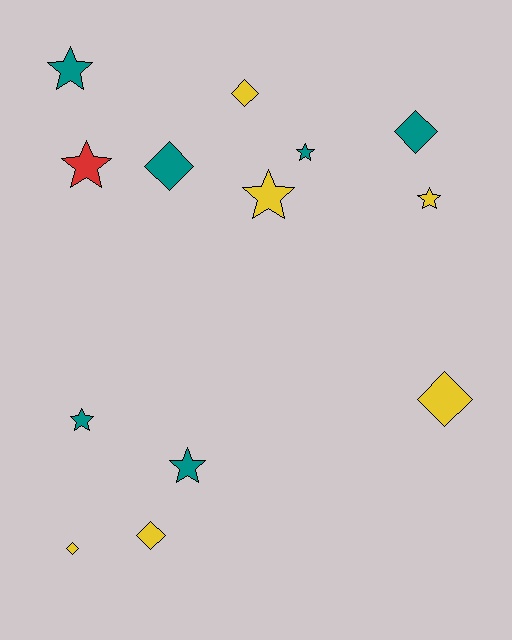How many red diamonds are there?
There are no red diamonds.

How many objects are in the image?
There are 13 objects.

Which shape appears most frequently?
Star, with 7 objects.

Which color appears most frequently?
Yellow, with 6 objects.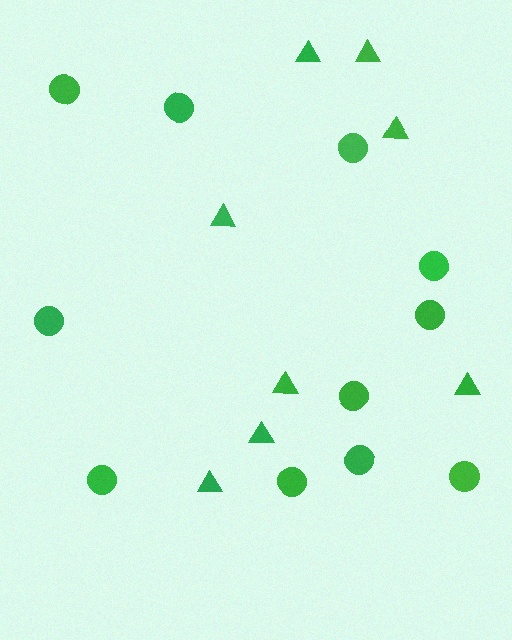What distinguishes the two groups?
There are 2 groups: one group of circles (11) and one group of triangles (8).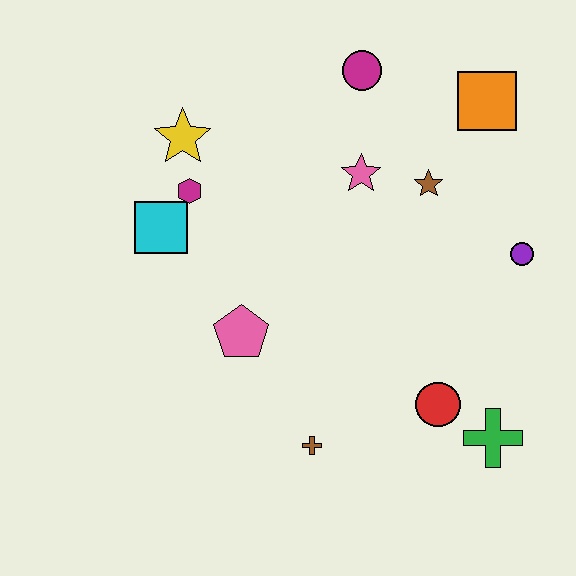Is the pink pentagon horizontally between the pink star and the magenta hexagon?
Yes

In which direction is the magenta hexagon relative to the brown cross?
The magenta hexagon is above the brown cross.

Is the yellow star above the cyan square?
Yes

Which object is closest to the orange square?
The brown star is closest to the orange square.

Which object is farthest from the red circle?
The yellow star is farthest from the red circle.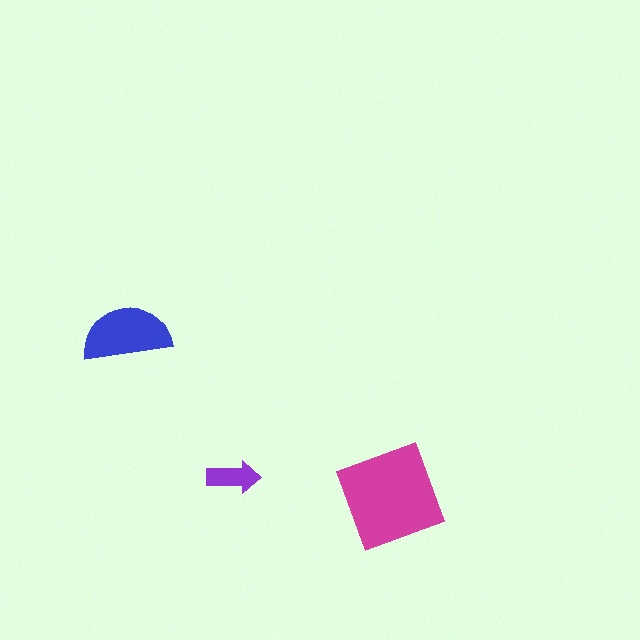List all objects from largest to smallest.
The magenta diamond, the blue semicircle, the purple arrow.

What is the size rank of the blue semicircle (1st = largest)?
2nd.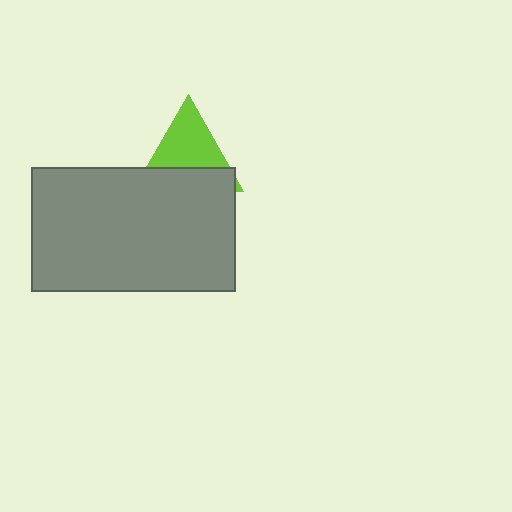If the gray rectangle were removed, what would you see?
You would see the complete lime triangle.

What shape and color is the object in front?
The object in front is a gray rectangle.